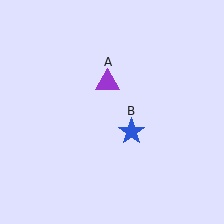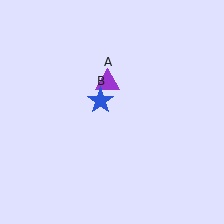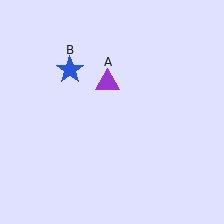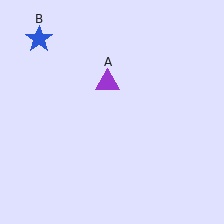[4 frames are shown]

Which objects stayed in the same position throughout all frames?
Purple triangle (object A) remained stationary.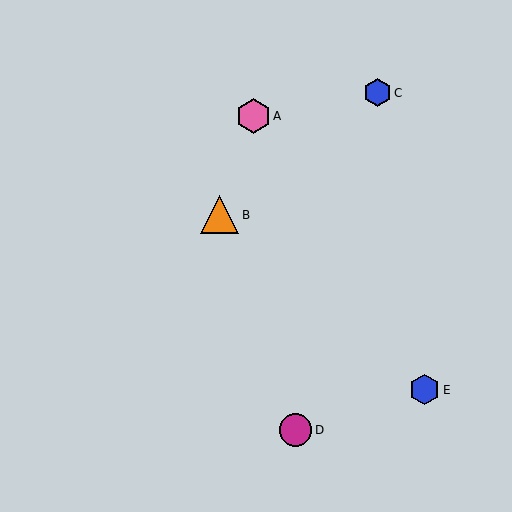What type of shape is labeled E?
Shape E is a blue hexagon.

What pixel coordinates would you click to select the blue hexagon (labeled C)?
Click at (377, 93) to select the blue hexagon C.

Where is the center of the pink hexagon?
The center of the pink hexagon is at (253, 116).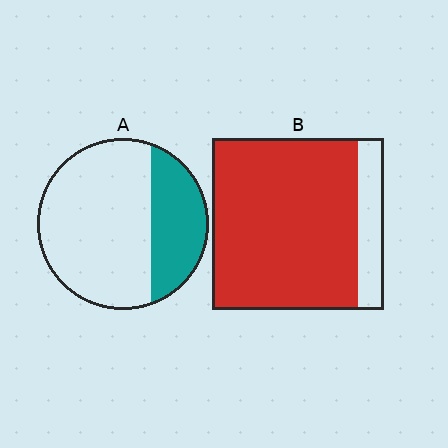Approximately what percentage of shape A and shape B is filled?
A is approximately 30% and B is approximately 85%.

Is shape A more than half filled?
No.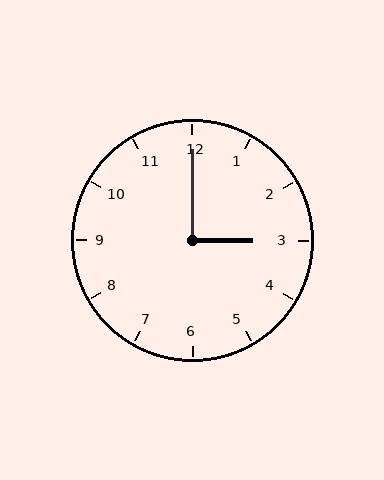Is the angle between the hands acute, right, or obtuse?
It is right.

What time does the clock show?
3:00.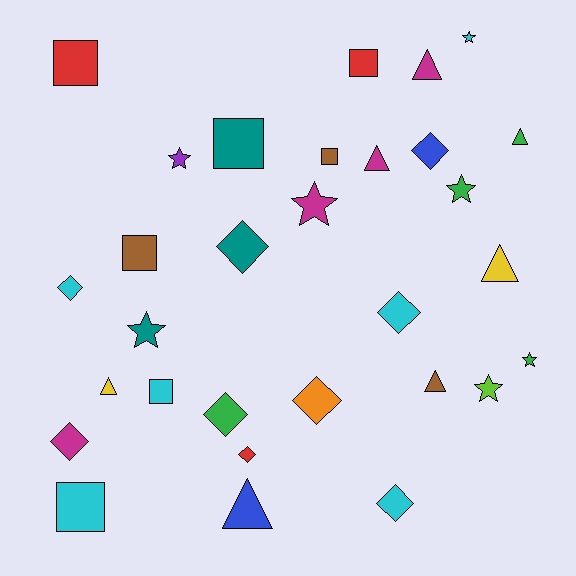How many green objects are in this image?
There are 4 green objects.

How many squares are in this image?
There are 7 squares.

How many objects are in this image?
There are 30 objects.